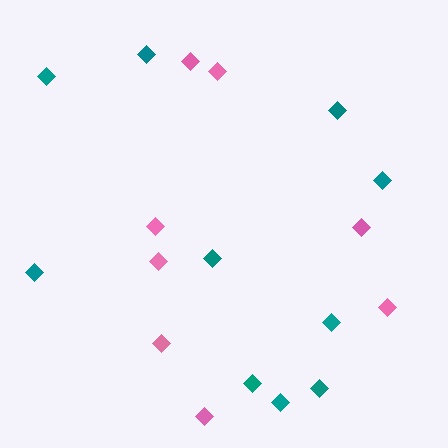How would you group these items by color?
There are 2 groups: one group of teal diamonds (10) and one group of pink diamonds (8).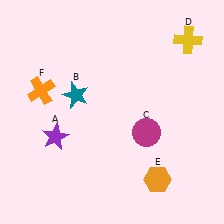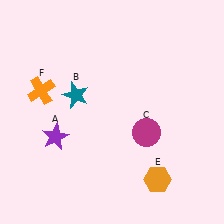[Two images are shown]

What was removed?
The yellow cross (D) was removed in Image 2.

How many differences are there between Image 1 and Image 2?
There is 1 difference between the two images.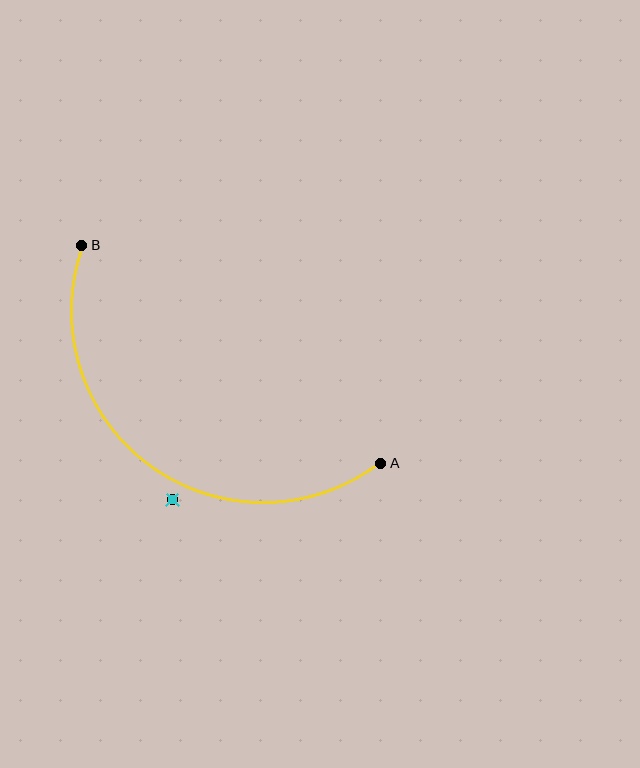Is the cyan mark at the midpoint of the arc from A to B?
No — the cyan mark does not lie on the arc at all. It sits slightly outside the curve.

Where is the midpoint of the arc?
The arc midpoint is the point on the curve farthest from the straight line joining A and B. It sits below and to the left of that line.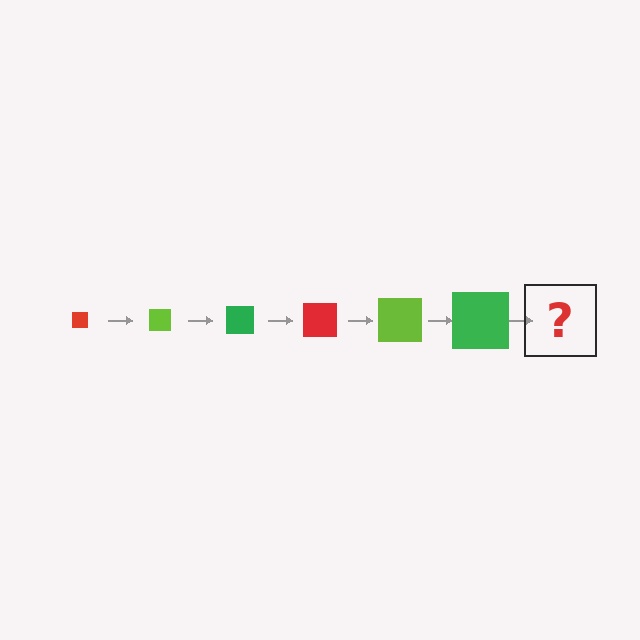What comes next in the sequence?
The next element should be a red square, larger than the previous one.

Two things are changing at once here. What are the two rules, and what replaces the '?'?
The two rules are that the square grows larger each step and the color cycles through red, lime, and green. The '?' should be a red square, larger than the previous one.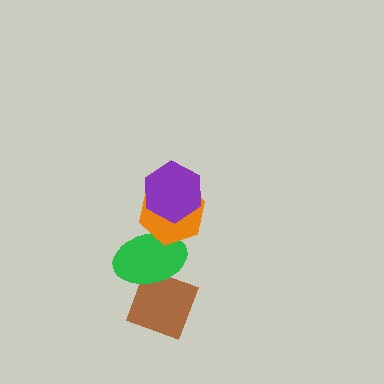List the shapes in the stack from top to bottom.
From top to bottom: the purple hexagon, the orange hexagon, the green ellipse, the brown diamond.